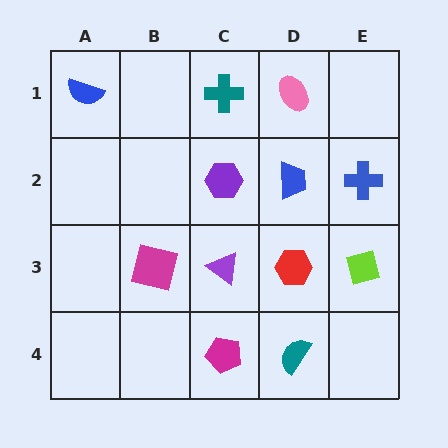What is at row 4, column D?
A teal semicircle.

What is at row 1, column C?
A teal cross.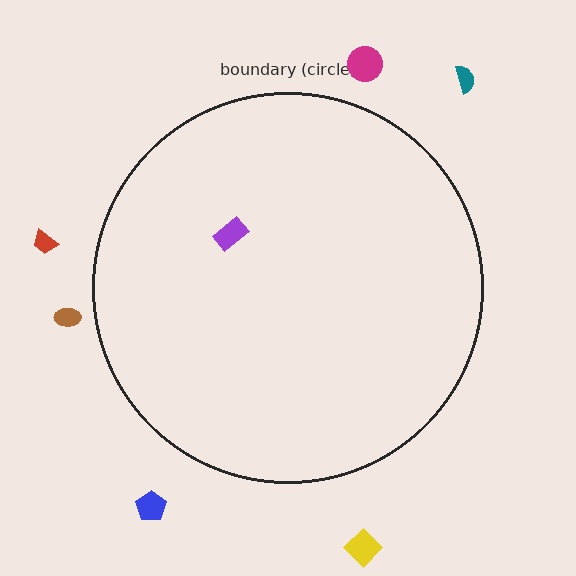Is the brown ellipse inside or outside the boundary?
Outside.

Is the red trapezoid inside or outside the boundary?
Outside.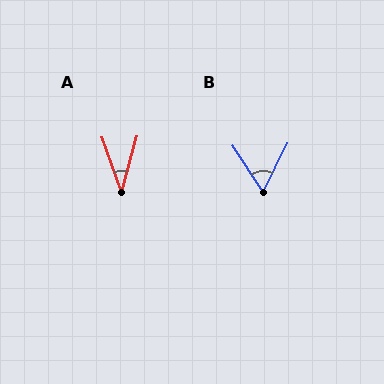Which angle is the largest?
B, at approximately 59 degrees.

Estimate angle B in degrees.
Approximately 59 degrees.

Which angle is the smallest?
A, at approximately 35 degrees.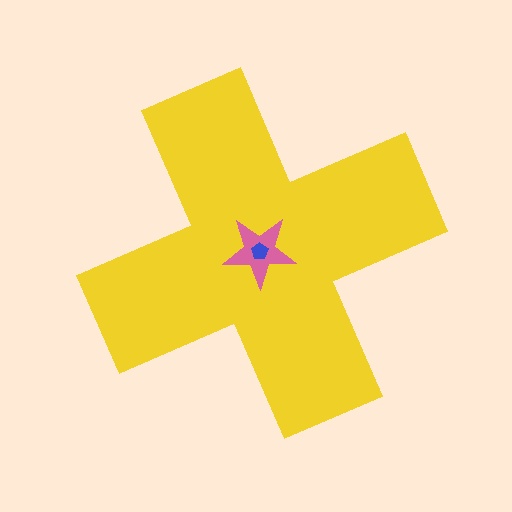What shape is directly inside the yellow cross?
The pink star.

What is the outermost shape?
The yellow cross.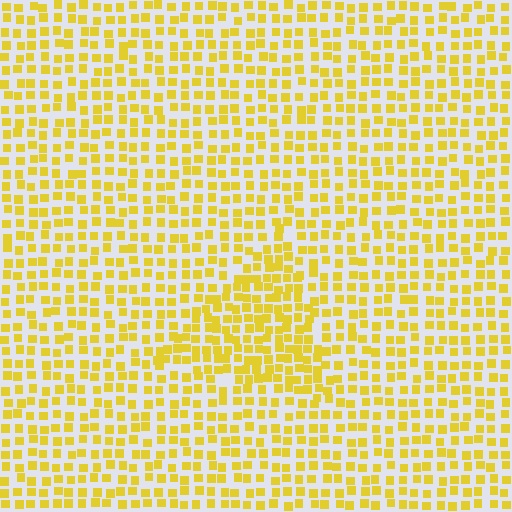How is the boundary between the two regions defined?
The boundary is defined by a change in element density (approximately 1.6x ratio). All elements are the same color, size, and shape.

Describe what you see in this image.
The image contains small yellow elements arranged at two different densities. A triangle-shaped region is visible where the elements are more densely packed than the surrounding area.